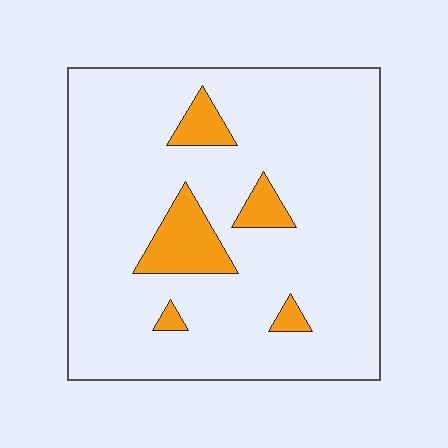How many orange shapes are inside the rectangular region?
5.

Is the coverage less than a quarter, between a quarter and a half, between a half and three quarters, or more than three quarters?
Less than a quarter.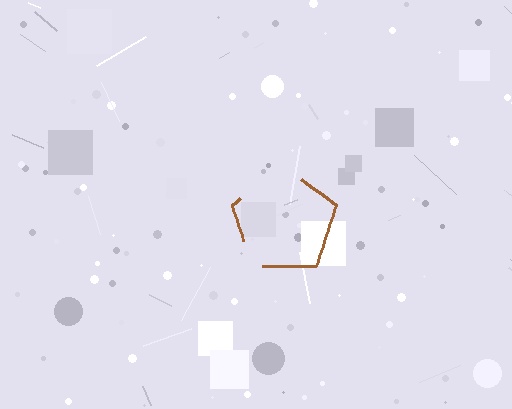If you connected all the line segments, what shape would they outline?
They would outline a pentagon.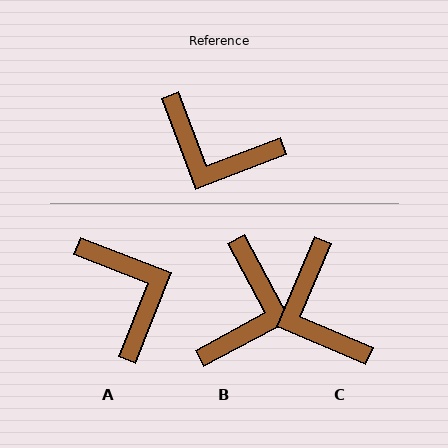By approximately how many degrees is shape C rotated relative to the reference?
Approximately 44 degrees clockwise.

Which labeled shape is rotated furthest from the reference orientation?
A, about 138 degrees away.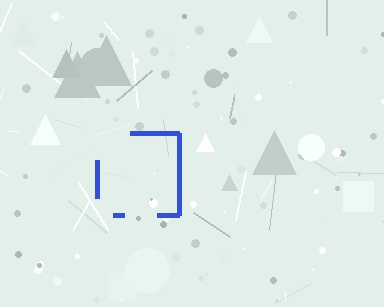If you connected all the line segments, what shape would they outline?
They would outline a square.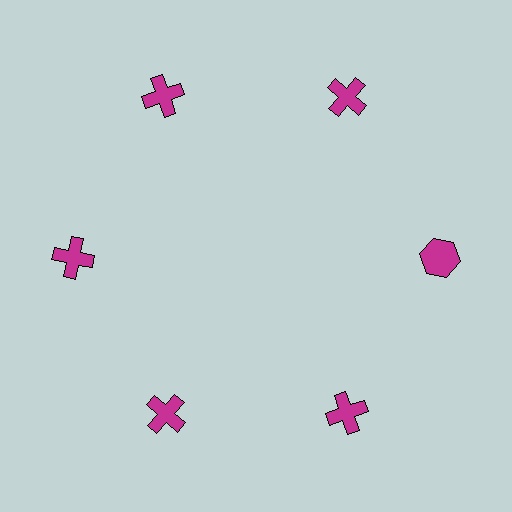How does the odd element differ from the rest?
It has a different shape: hexagon instead of cross.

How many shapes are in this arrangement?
There are 6 shapes arranged in a ring pattern.